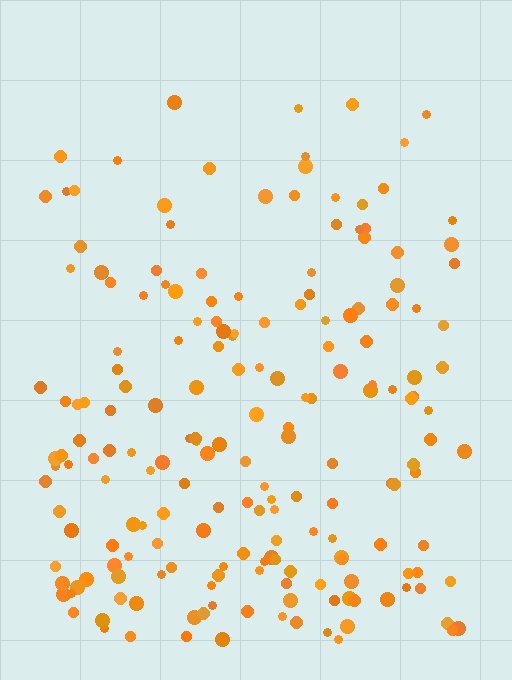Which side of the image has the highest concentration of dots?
The bottom.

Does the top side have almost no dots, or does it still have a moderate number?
Still a moderate number, just noticeably fewer than the bottom.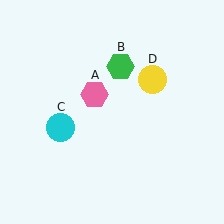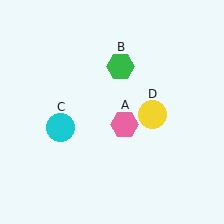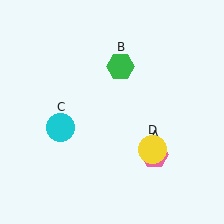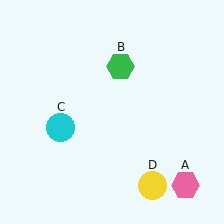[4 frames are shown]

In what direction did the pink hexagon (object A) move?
The pink hexagon (object A) moved down and to the right.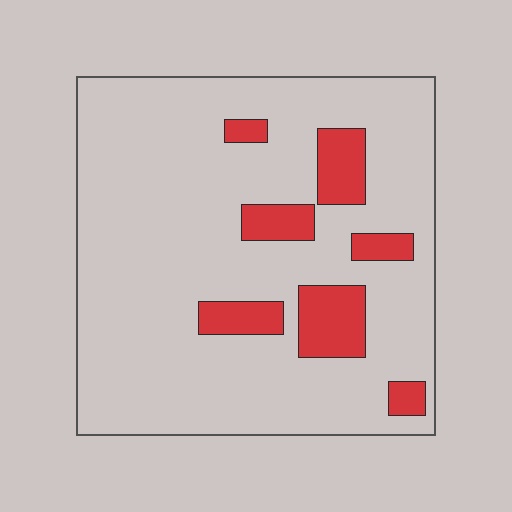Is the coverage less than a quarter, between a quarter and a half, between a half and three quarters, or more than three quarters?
Less than a quarter.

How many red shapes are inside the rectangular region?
7.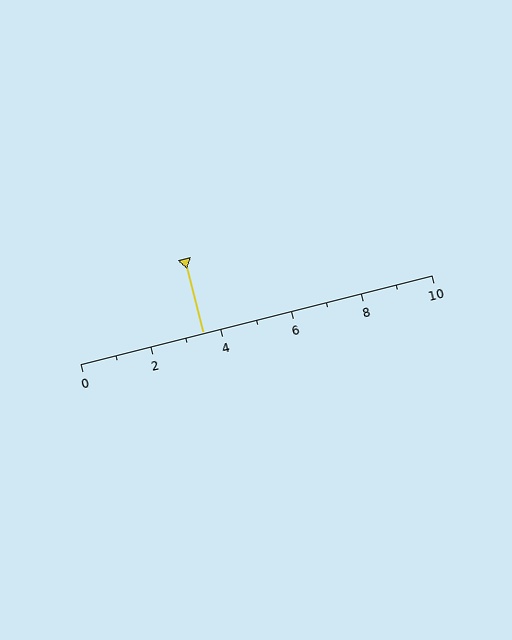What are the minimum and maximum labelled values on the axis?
The axis runs from 0 to 10.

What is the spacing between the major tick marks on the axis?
The major ticks are spaced 2 apart.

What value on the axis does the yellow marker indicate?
The marker indicates approximately 3.5.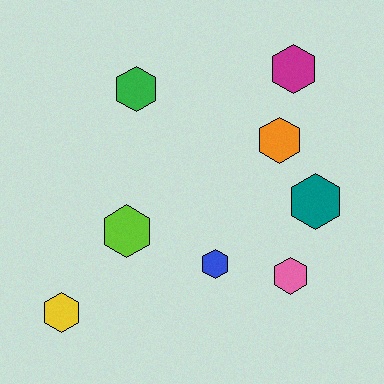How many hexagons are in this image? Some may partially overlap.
There are 8 hexagons.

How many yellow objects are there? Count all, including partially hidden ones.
There is 1 yellow object.